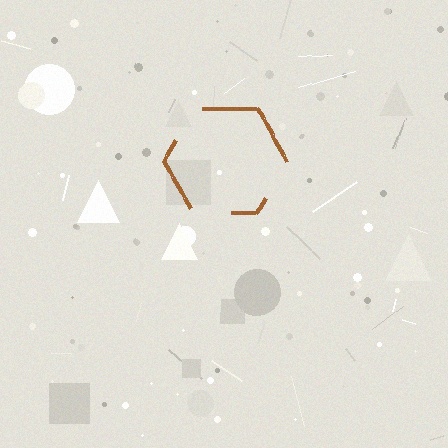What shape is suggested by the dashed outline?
The dashed outline suggests a hexagon.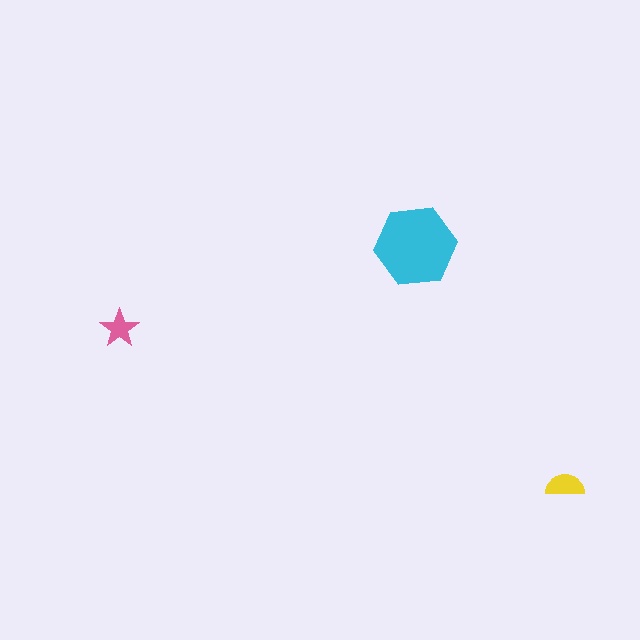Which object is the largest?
The cyan hexagon.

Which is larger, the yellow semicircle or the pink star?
The yellow semicircle.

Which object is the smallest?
The pink star.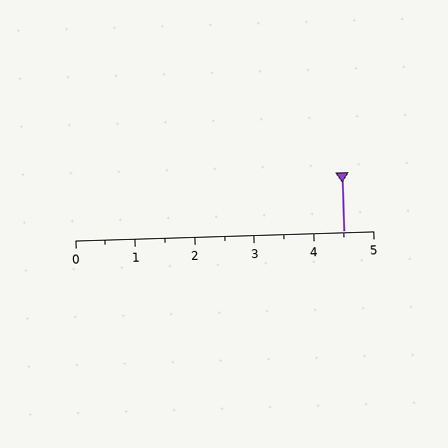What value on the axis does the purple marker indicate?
The marker indicates approximately 4.5.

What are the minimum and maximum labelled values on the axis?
The axis runs from 0 to 5.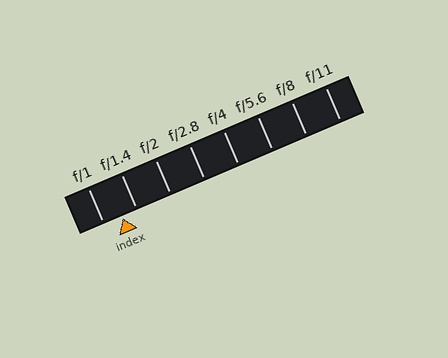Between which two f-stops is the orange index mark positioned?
The index mark is between f/1 and f/1.4.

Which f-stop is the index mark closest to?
The index mark is closest to f/1.4.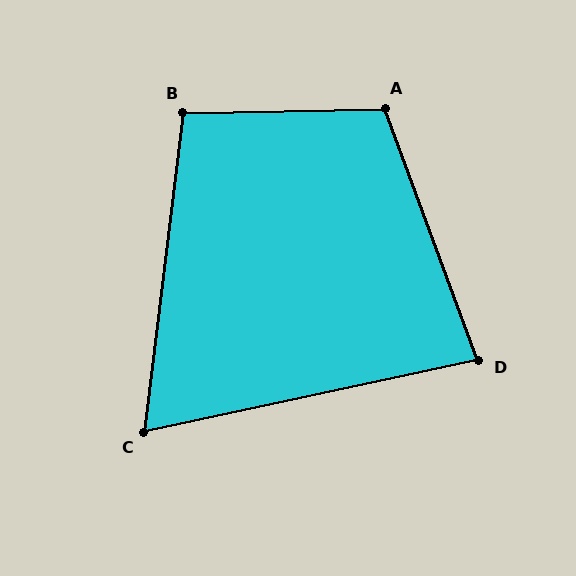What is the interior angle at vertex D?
Approximately 82 degrees (acute).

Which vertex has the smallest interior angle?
C, at approximately 71 degrees.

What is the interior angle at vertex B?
Approximately 98 degrees (obtuse).